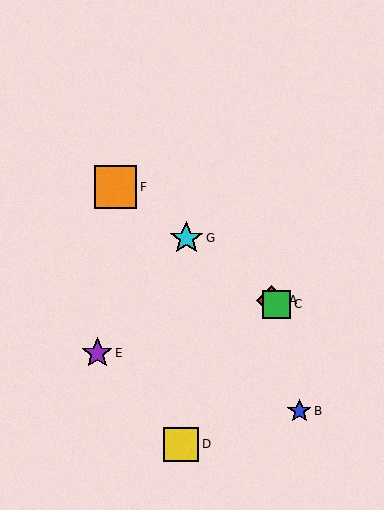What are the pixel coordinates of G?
Object G is at (186, 238).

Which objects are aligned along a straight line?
Objects A, C, F, G are aligned along a straight line.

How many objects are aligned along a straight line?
4 objects (A, C, F, G) are aligned along a straight line.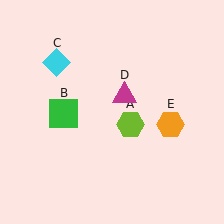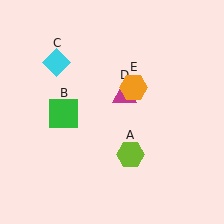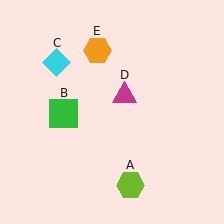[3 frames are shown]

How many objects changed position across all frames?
2 objects changed position: lime hexagon (object A), orange hexagon (object E).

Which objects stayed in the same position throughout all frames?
Green square (object B) and cyan diamond (object C) and magenta triangle (object D) remained stationary.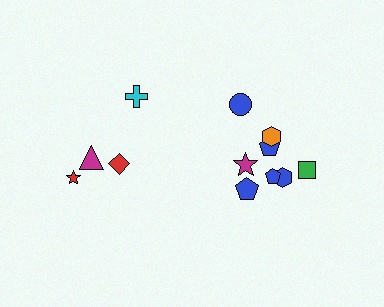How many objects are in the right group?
There are 8 objects.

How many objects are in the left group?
There are 4 objects.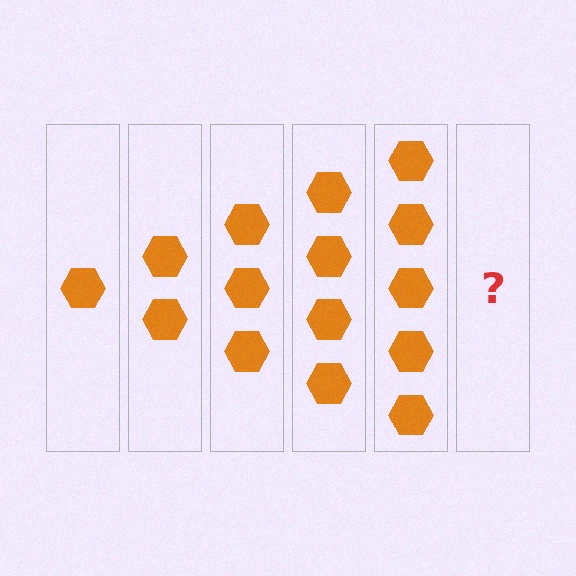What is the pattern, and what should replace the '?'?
The pattern is that each step adds one more hexagon. The '?' should be 6 hexagons.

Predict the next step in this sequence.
The next step is 6 hexagons.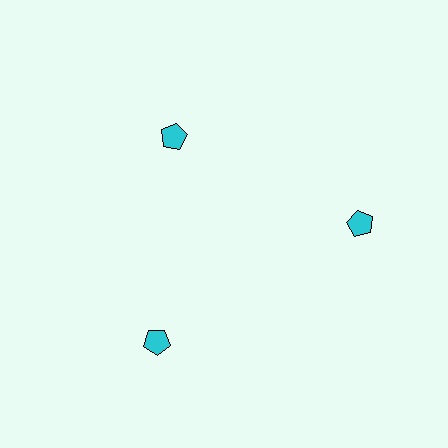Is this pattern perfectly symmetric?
No. The 3 cyan pentagons are arranged in a ring, but one element near the 11 o'clock position is pulled inward toward the center, breaking the 3-fold rotational symmetry.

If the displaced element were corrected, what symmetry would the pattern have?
It would have 3-fold rotational symmetry — the pattern would map onto itself every 120 degrees.